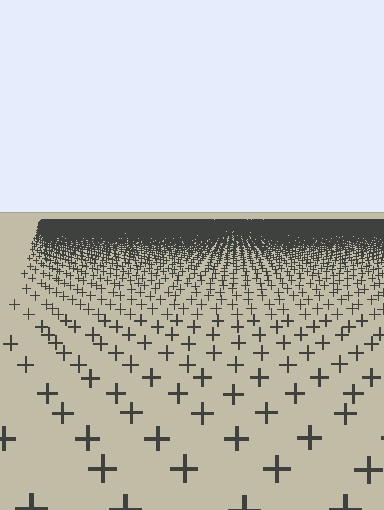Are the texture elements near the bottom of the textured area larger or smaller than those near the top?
Larger. Near the bottom, elements are closer to the viewer and appear at a bigger on-screen size.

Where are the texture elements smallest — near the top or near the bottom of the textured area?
Near the top.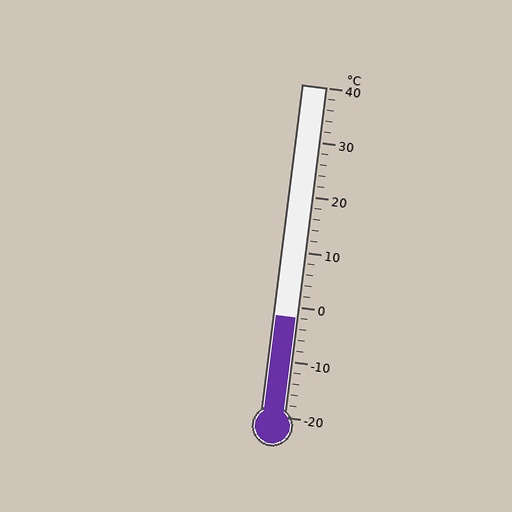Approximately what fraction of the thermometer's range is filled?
The thermometer is filled to approximately 30% of its range.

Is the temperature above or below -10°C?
The temperature is above -10°C.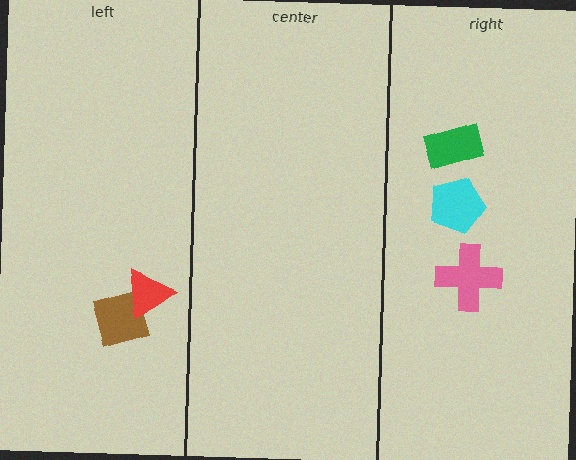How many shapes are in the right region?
3.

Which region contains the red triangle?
The left region.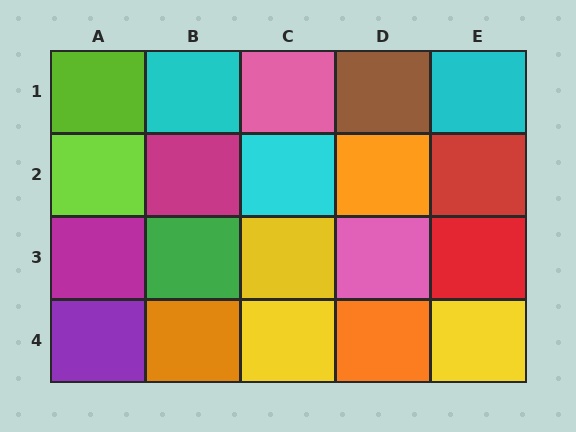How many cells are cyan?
3 cells are cyan.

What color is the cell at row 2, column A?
Lime.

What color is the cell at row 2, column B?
Magenta.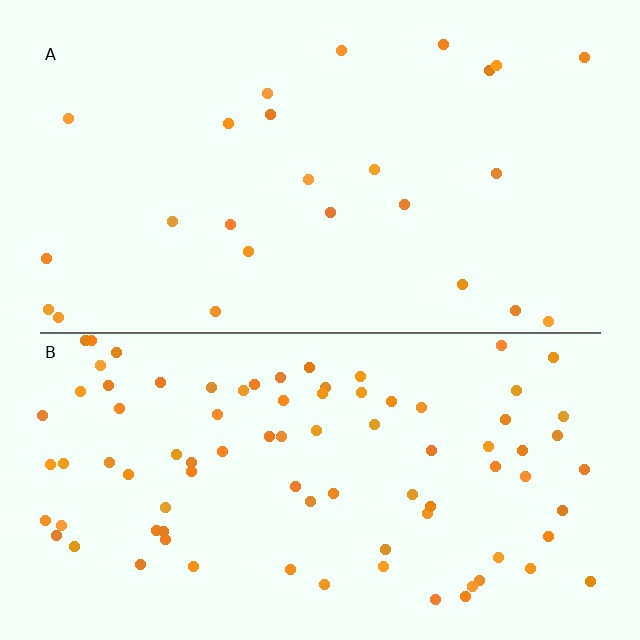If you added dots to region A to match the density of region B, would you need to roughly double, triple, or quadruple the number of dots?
Approximately triple.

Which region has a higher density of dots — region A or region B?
B (the bottom).